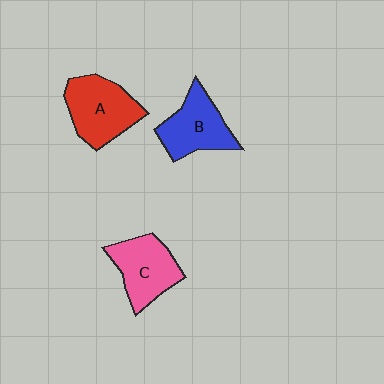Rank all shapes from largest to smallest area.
From largest to smallest: A (red), C (pink), B (blue).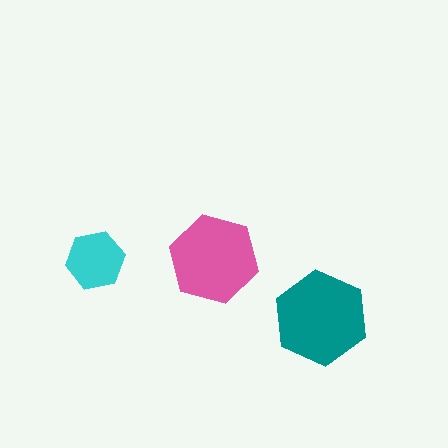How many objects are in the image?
There are 3 objects in the image.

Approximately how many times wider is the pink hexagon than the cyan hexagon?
About 1.5 times wider.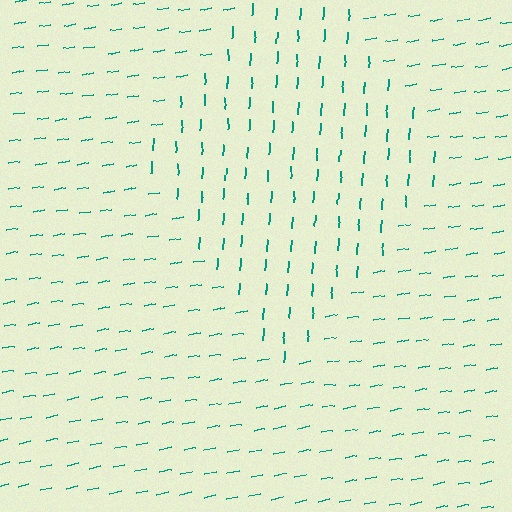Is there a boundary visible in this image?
Yes, there is a texture boundary formed by a change in line orientation.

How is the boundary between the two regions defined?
The boundary is defined purely by a change in line orientation (approximately 79 degrees difference). All lines are the same color and thickness.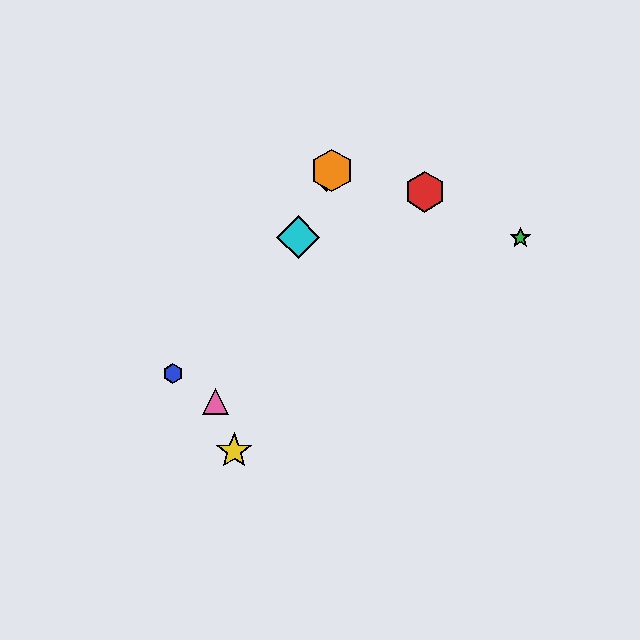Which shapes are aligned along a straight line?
The purple diamond, the orange hexagon, the cyan diamond, the pink triangle are aligned along a straight line.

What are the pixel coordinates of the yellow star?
The yellow star is at (234, 451).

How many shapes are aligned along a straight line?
4 shapes (the purple diamond, the orange hexagon, the cyan diamond, the pink triangle) are aligned along a straight line.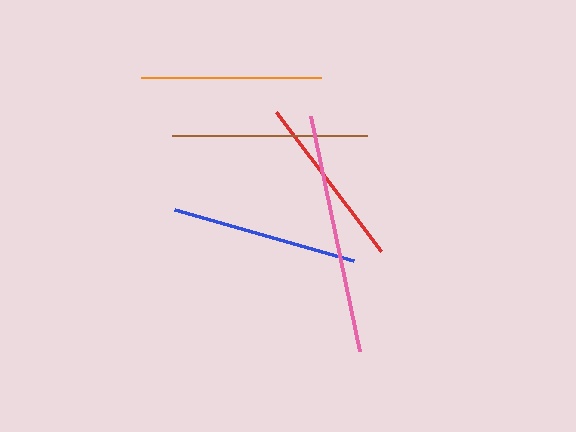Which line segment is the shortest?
The red line is the shortest at approximately 174 pixels.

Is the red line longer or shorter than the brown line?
The brown line is longer than the red line.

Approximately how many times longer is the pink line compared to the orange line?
The pink line is approximately 1.3 times the length of the orange line.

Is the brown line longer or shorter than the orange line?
The brown line is longer than the orange line.